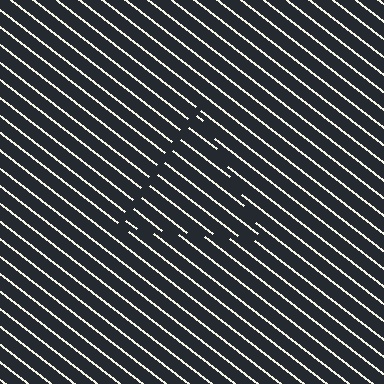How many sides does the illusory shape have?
3 sides — the line-ends trace a triangle.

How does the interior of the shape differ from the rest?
The interior of the shape contains the same grating, shifted by half a period — the contour is defined by the phase discontinuity where line-ends from the inner and outer gratings abut.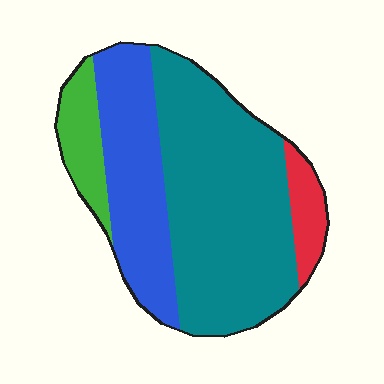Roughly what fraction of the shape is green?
Green covers 10% of the shape.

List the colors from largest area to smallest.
From largest to smallest: teal, blue, green, red.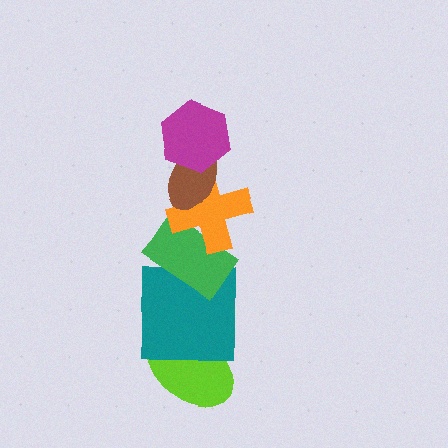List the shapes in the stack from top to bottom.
From top to bottom: the magenta hexagon, the brown ellipse, the orange cross, the green rectangle, the teal square, the lime ellipse.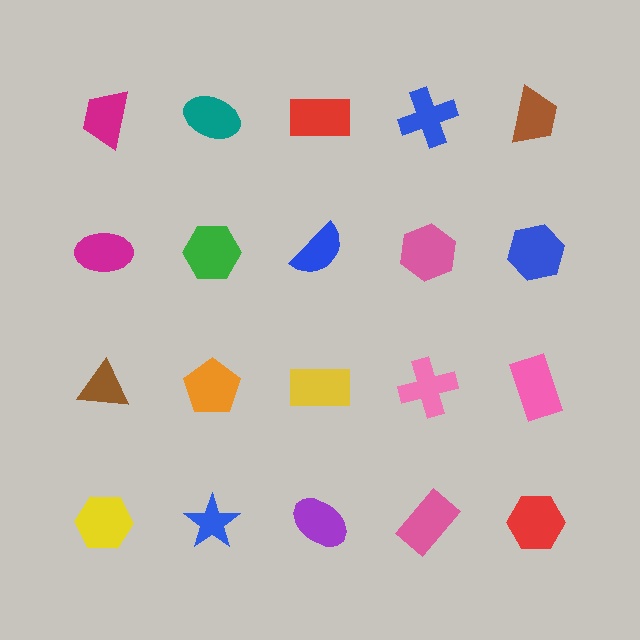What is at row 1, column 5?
A brown trapezoid.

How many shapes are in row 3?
5 shapes.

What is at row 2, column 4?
A pink hexagon.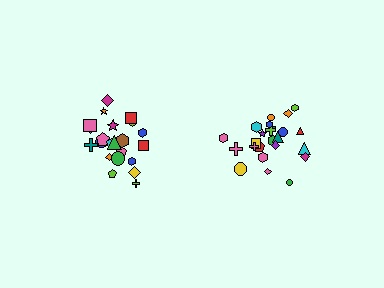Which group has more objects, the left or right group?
The right group.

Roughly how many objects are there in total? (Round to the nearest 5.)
Roughly 45 objects in total.